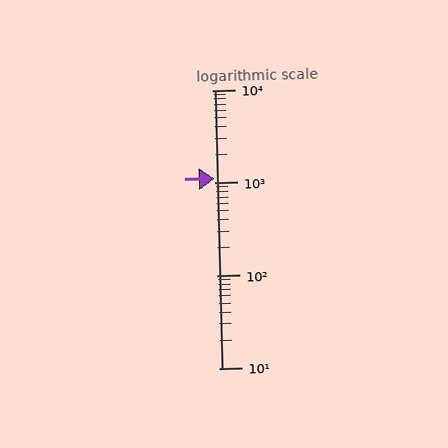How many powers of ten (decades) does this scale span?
The scale spans 3 decades, from 10 to 10000.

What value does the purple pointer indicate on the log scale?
The pointer indicates approximately 1100.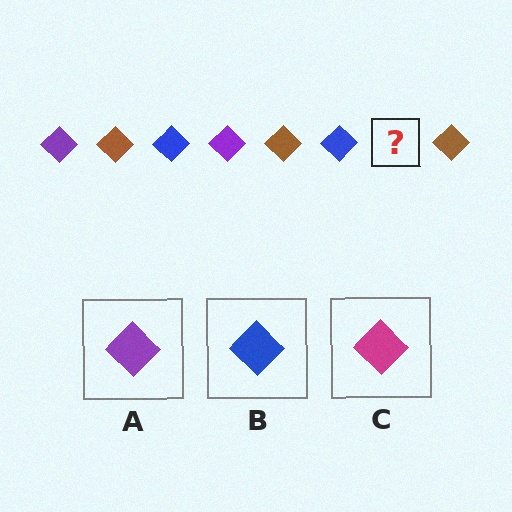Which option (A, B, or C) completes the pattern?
A.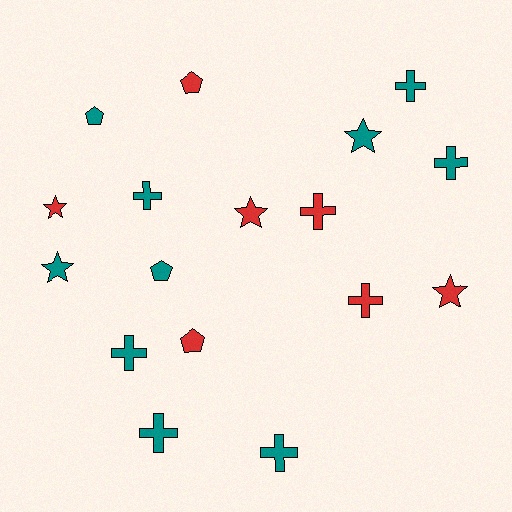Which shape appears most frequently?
Cross, with 8 objects.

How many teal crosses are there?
There are 6 teal crosses.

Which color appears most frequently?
Teal, with 10 objects.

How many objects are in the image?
There are 17 objects.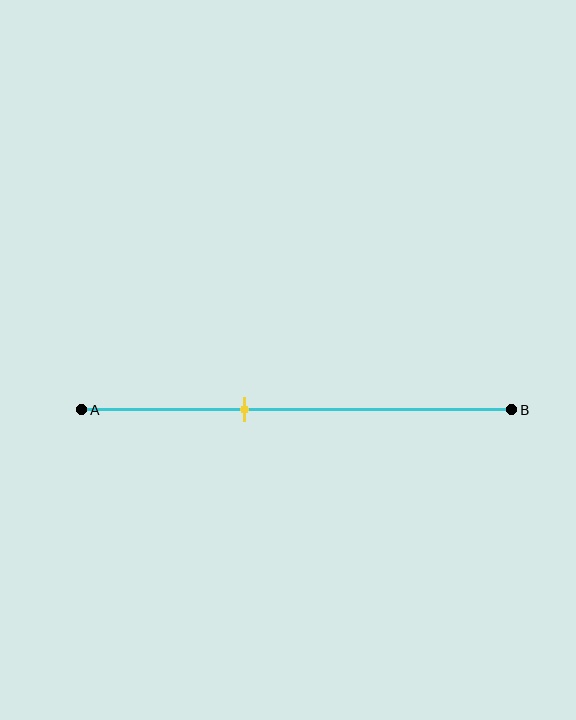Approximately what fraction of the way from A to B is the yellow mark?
The yellow mark is approximately 40% of the way from A to B.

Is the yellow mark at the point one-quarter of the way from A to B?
No, the mark is at about 40% from A, not at the 25% one-quarter point.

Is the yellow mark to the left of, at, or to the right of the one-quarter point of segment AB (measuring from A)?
The yellow mark is to the right of the one-quarter point of segment AB.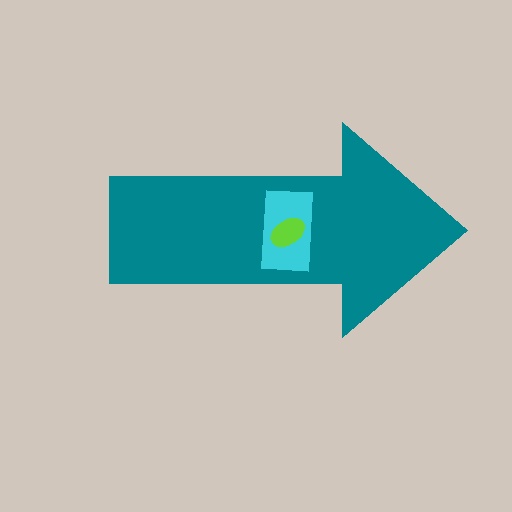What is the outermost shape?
The teal arrow.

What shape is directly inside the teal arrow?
The cyan rectangle.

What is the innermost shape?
The lime ellipse.